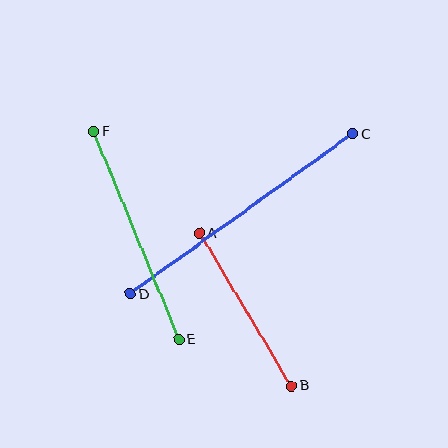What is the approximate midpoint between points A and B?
The midpoint is at approximately (246, 309) pixels.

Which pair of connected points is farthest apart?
Points C and D are farthest apart.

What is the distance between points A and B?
The distance is approximately 178 pixels.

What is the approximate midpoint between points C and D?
The midpoint is at approximately (242, 214) pixels.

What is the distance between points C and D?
The distance is approximately 274 pixels.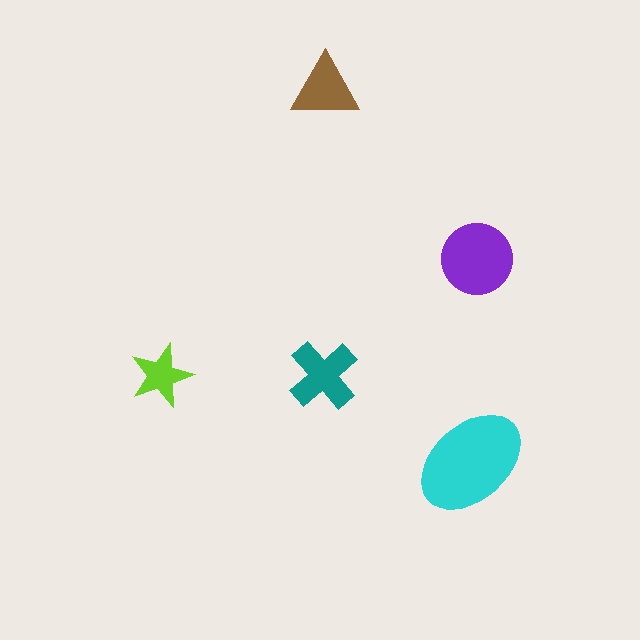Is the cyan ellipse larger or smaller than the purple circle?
Larger.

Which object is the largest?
The cyan ellipse.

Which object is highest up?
The brown triangle is topmost.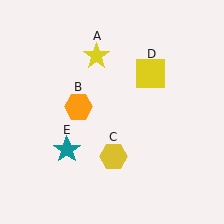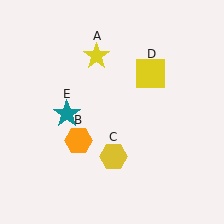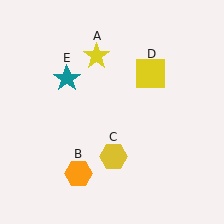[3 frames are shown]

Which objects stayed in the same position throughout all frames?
Yellow star (object A) and yellow hexagon (object C) and yellow square (object D) remained stationary.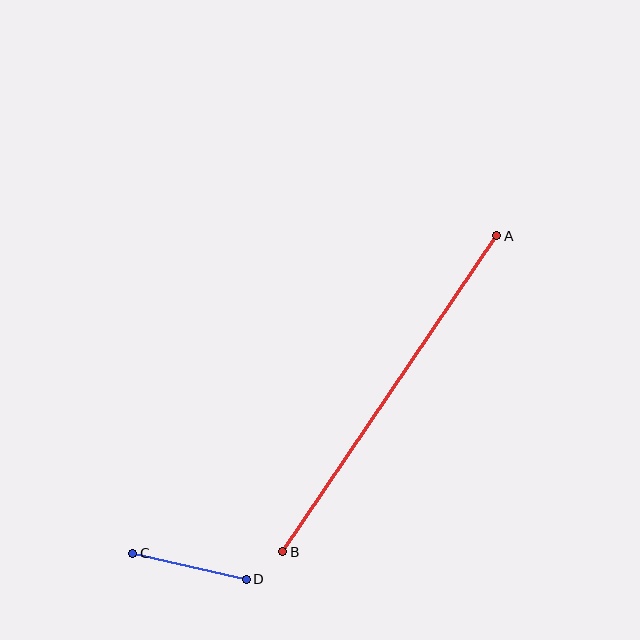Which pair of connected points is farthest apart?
Points A and B are farthest apart.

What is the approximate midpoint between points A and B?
The midpoint is at approximately (390, 394) pixels.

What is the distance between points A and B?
The distance is approximately 381 pixels.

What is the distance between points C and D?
The distance is approximately 116 pixels.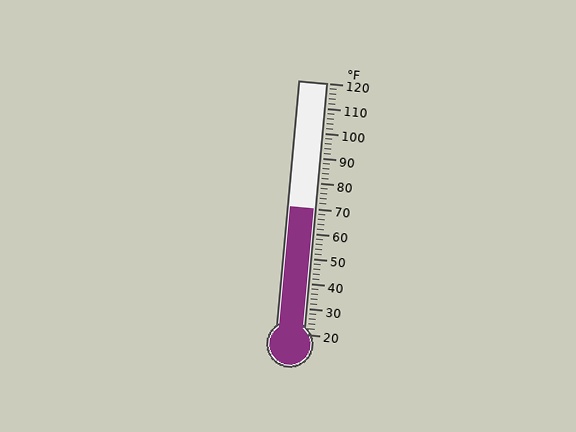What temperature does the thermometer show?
The thermometer shows approximately 70°F.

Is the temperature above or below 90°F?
The temperature is below 90°F.